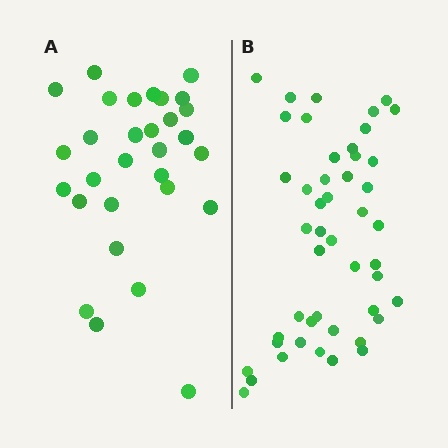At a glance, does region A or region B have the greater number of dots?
Region B (the right region) has more dots.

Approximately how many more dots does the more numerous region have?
Region B has approximately 15 more dots than region A.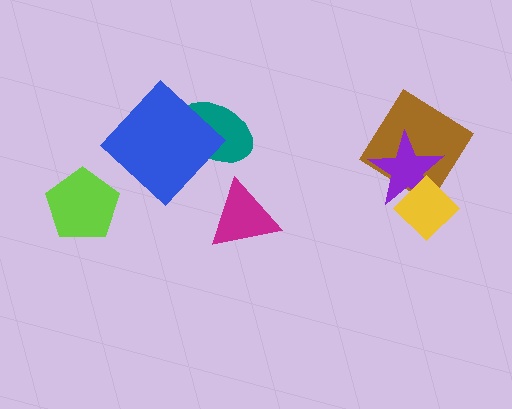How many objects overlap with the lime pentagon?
0 objects overlap with the lime pentagon.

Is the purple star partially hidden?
Yes, it is partially covered by another shape.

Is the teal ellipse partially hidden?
Yes, it is partially covered by another shape.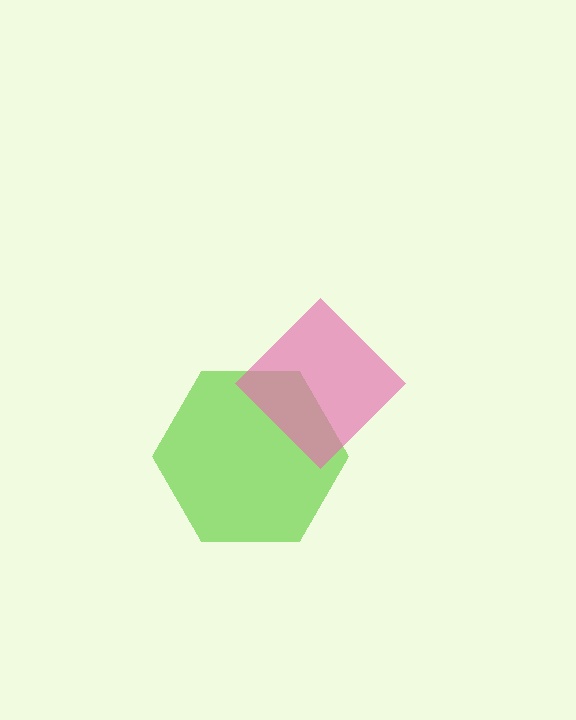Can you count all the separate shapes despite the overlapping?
Yes, there are 2 separate shapes.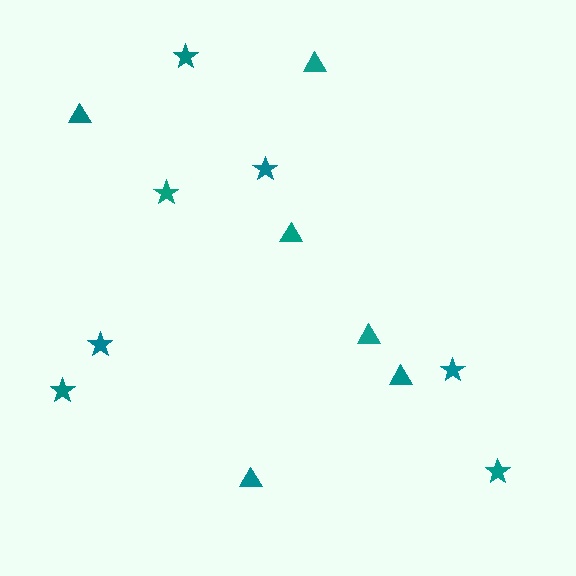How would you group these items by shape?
There are 2 groups: one group of triangles (6) and one group of stars (7).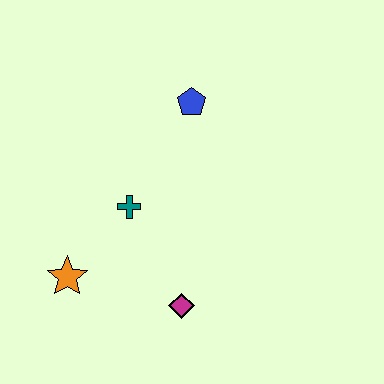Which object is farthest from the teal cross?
The blue pentagon is farthest from the teal cross.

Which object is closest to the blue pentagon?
The teal cross is closest to the blue pentagon.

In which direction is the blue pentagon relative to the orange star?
The blue pentagon is above the orange star.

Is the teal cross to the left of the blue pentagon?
Yes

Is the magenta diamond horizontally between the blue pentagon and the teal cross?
Yes